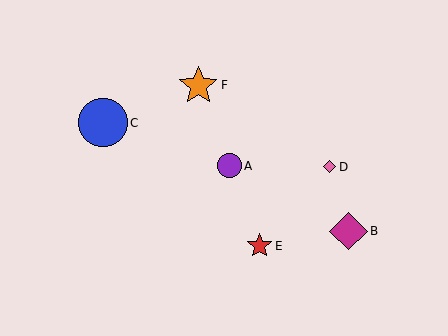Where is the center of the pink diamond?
The center of the pink diamond is at (329, 167).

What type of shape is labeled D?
Shape D is a pink diamond.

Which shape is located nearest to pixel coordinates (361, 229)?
The magenta diamond (labeled B) at (349, 231) is nearest to that location.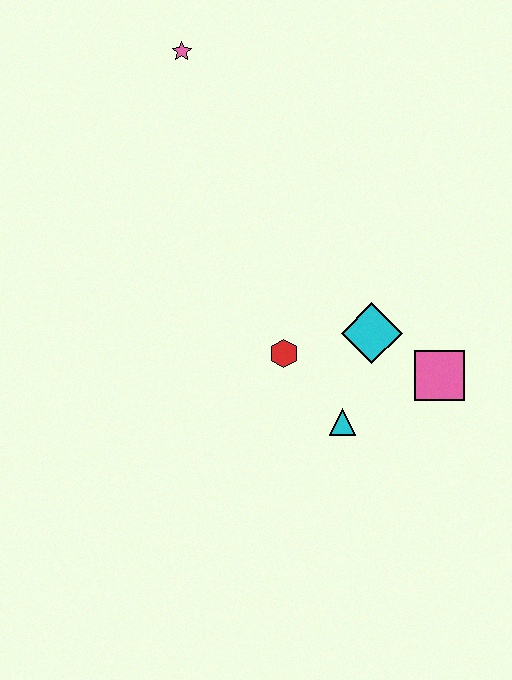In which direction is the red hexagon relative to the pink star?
The red hexagon is below the pink star.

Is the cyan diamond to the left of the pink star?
No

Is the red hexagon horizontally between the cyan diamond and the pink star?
Yes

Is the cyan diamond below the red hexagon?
No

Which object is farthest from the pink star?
The pink square is farthest from the pink star.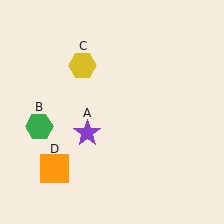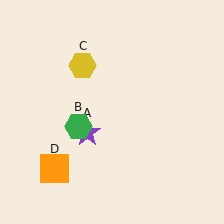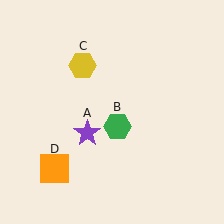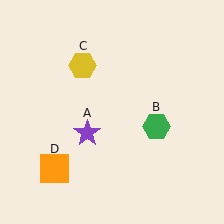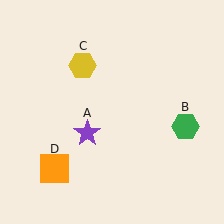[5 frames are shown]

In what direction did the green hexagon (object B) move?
The green hexagon (object B) moved right.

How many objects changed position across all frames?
1 object changed position: green hexagon (object B).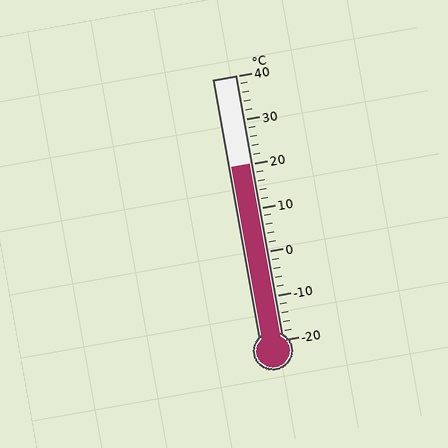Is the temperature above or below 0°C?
The temperature is above 0°C.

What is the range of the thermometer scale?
The thermometer scale ranges from -20°C to 40°C.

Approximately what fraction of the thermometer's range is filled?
The thermometer is filled to approximately 65% of its range.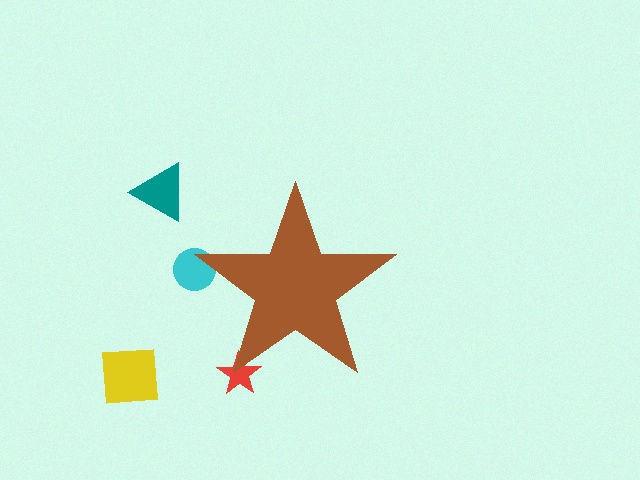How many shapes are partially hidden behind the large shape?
2 shapes are partially hidden.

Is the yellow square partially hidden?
No, the yellow square is fully visible.